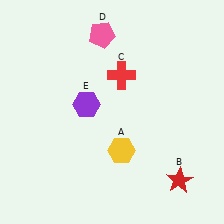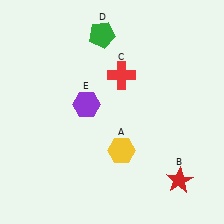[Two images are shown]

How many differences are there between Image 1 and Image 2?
There is 1 difference between the two images.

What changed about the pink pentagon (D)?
In Image 1, D is pink. In Image 2, it changed to green.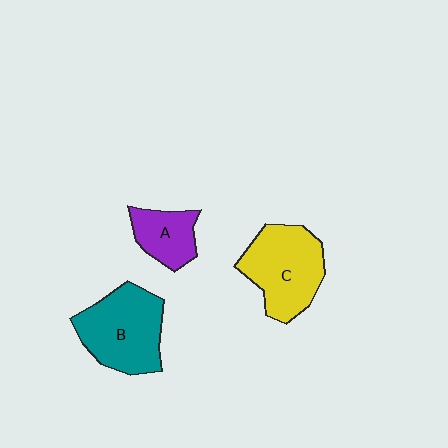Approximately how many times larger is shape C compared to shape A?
Approximately 1.9 times.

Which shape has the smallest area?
Shape A (purple).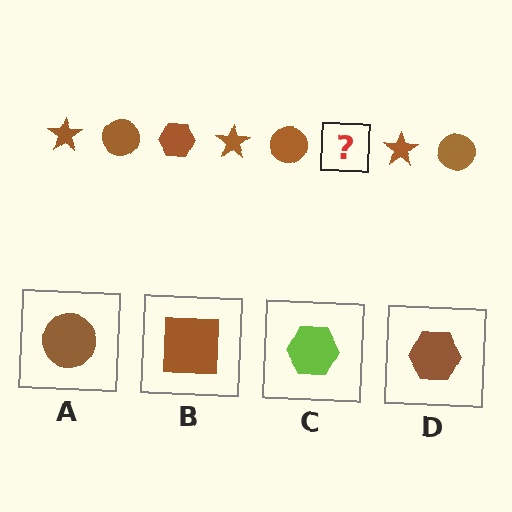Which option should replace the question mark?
Option D.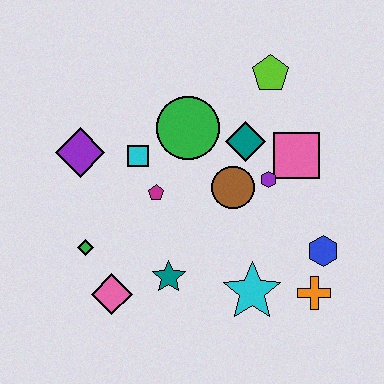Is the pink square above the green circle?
No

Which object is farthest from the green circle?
The orange cross is farthest from the green circle.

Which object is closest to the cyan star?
The orange cross is closest to the cyan star.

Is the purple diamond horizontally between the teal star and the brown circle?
No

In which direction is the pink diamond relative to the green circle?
The pink diamond is below the green circle.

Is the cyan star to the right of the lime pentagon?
No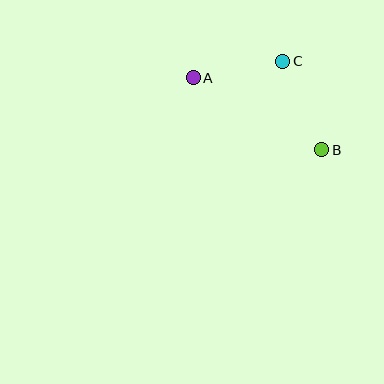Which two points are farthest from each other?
Points A and B are farthest from each other.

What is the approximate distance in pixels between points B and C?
The distance between B and C is approximately 97 pixels.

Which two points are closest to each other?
Points A and C are closest to each other.